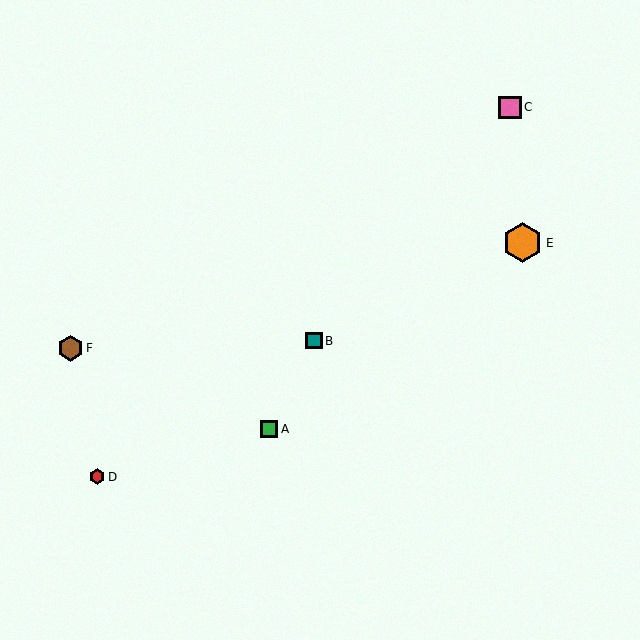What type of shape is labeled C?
Shape C is a pink square.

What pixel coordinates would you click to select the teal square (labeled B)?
Click at (314, 341) to select the teal square B.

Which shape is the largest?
The orange hexagon (labeled E) is the largest.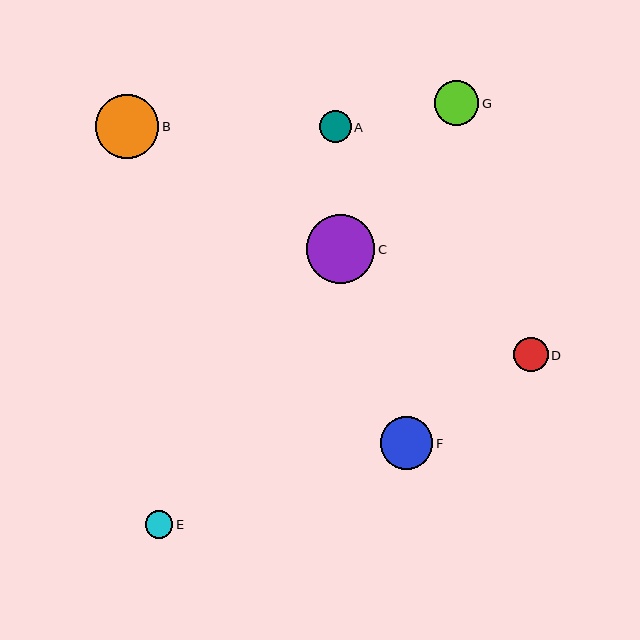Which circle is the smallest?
Circle E is the smallest with a size of approximately 28 pixels.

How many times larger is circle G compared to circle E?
Circle G is approximately 1.6 times the size of circle E.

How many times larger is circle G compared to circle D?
Circle G is approximately 1.3 times the size of circle D.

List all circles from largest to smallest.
From largest to smallest: C, B, F, G, D, A, E.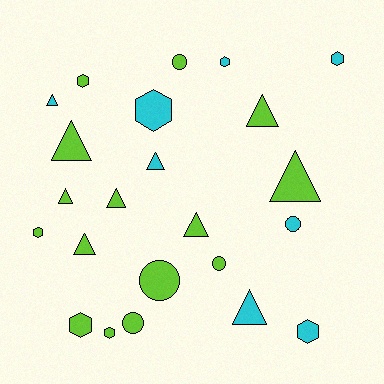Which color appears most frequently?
Lime, with 15 objects.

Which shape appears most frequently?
Triangle, with 10 objects.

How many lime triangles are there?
There are 7 lime triangles.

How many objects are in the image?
There are 23 objects.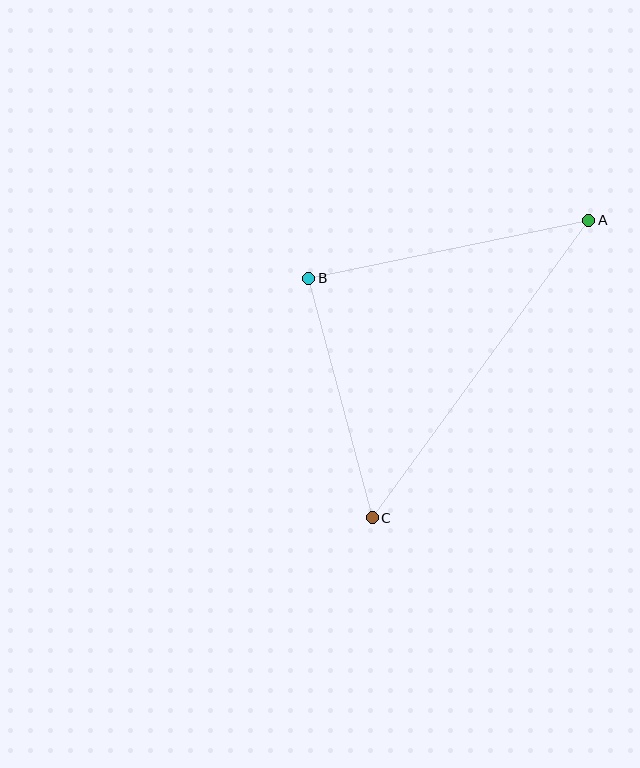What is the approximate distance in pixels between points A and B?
The distance between A and B is approximately 286 pixels.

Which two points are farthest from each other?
Points A and C are farthest from each other.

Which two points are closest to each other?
Points B and C are closest to each other.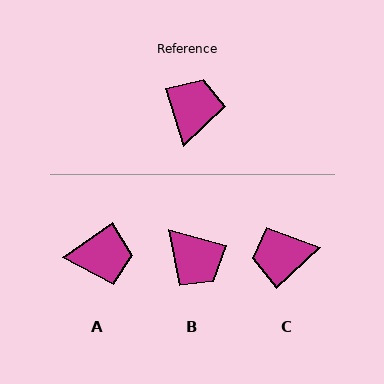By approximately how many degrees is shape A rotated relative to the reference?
Approximately 72 degrees clockwise.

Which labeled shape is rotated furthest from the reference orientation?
B, about 123 degrees away.